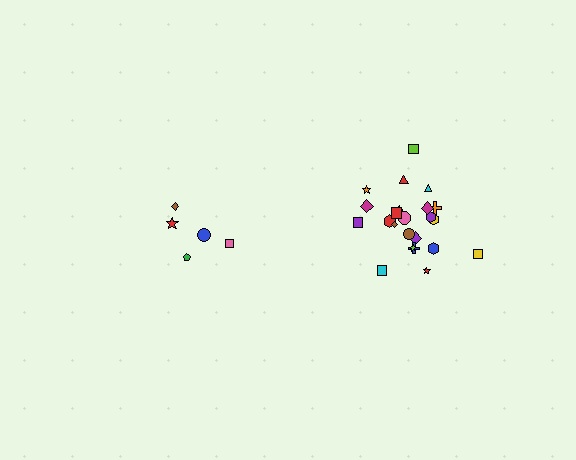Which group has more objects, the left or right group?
The right group.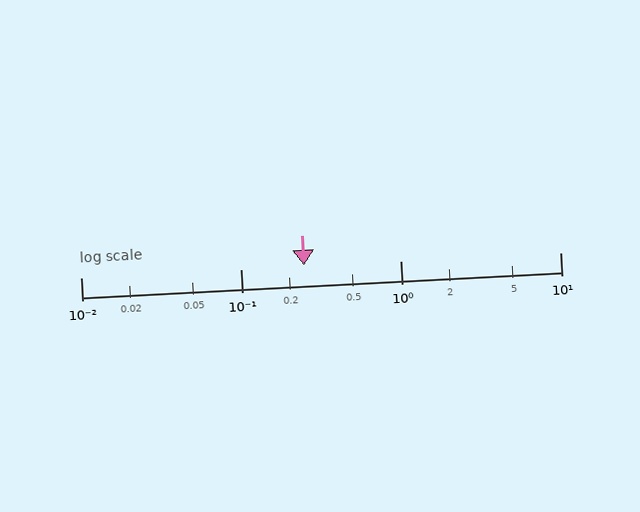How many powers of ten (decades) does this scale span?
The scale spans 3 decades, from 0.01 to 10.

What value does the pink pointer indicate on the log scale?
The pointer indicates approximately 0.25.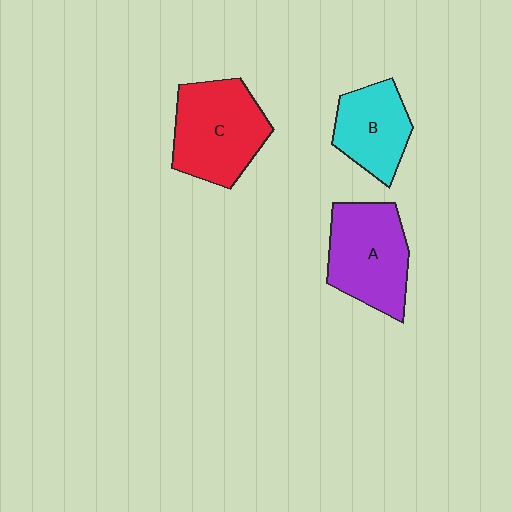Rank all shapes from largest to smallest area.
From largest to smallest: C (red), A (purple), B (cyan).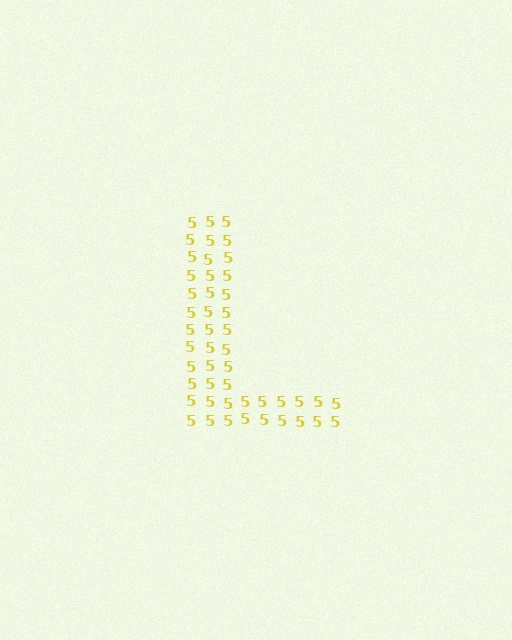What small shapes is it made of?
It is made of small digit 5's.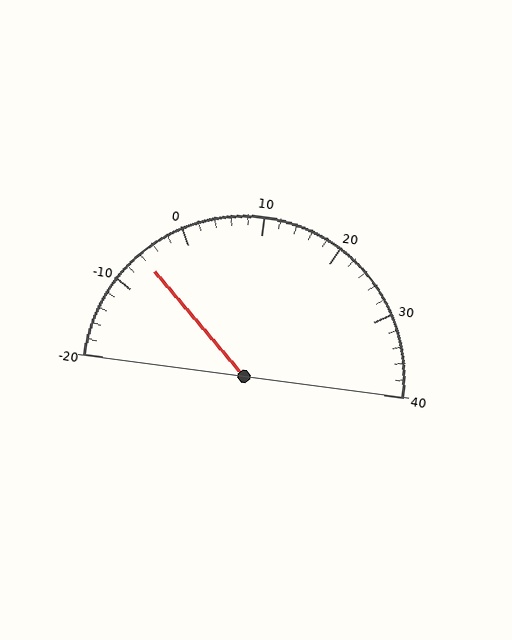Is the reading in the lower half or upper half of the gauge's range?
The reading is in the lower half of the range (-20 to 40).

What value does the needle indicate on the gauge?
The needle indicates approximately -6.